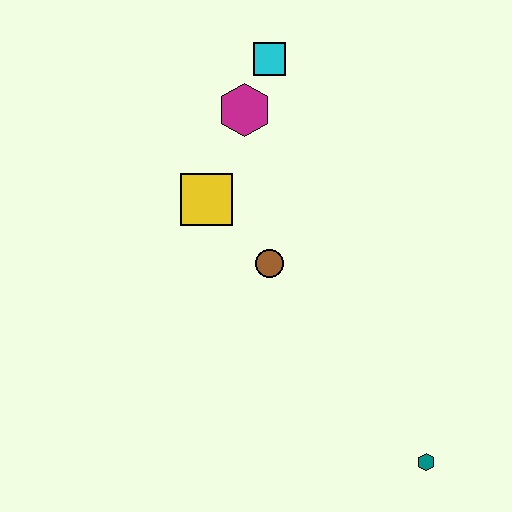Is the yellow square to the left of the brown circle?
Yes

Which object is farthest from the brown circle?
The teal hexagon is farthest from the brown circle.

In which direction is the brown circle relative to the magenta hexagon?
The brown circle is below the magenta hexagon.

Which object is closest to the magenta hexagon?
The cyan square is closest to the magenta hexagon.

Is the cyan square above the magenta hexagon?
Yes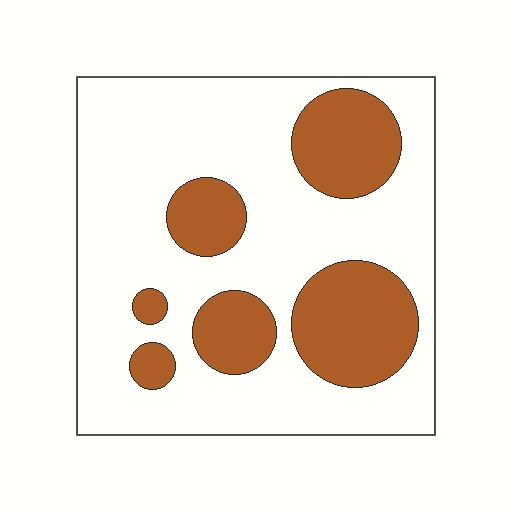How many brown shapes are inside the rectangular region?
6.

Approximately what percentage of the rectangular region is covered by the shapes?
Approximately 30%.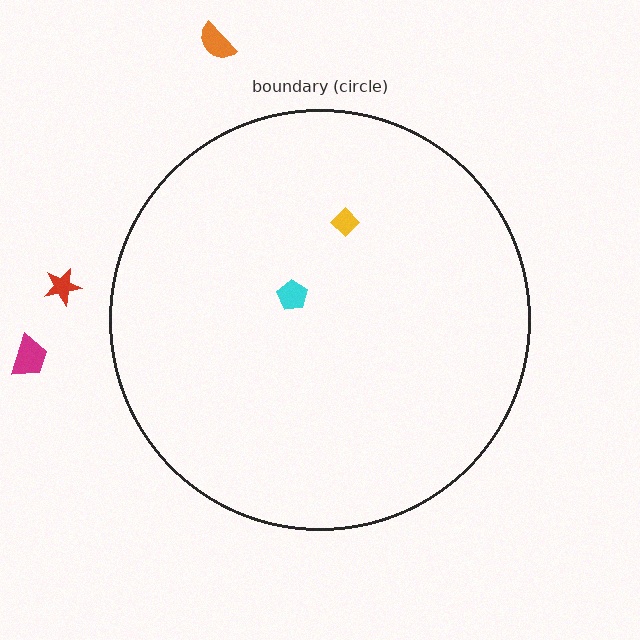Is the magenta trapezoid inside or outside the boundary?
Outside.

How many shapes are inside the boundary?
2 inside, 3 outside.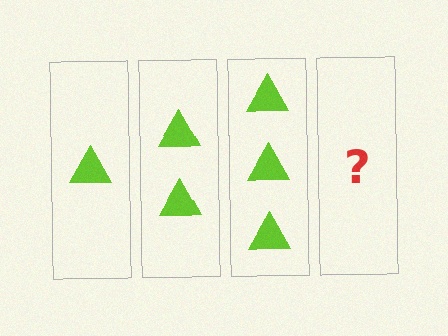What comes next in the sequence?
The next element should be 4 triangles.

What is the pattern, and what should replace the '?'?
The pattern is that each step adds one more triangle. The '?' should be 4 triangles.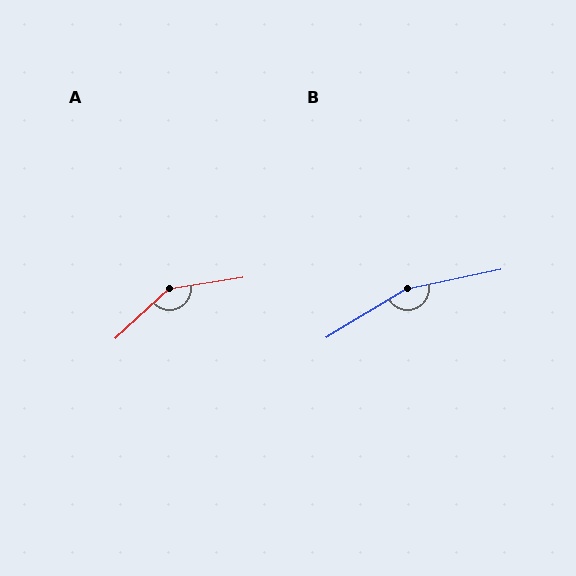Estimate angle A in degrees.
Approximately 146 degrees.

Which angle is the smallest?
A, at approximately 146 degrees.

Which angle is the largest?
B, at approximately 161 degrees.